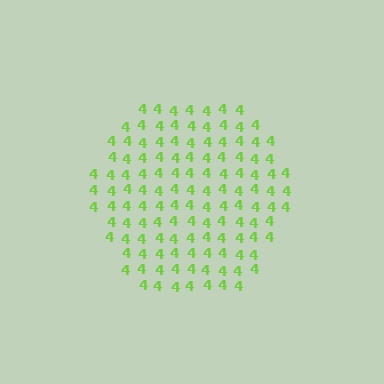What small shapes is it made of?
It is made of small digit 4's.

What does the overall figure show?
The overall figure shows a hexagon.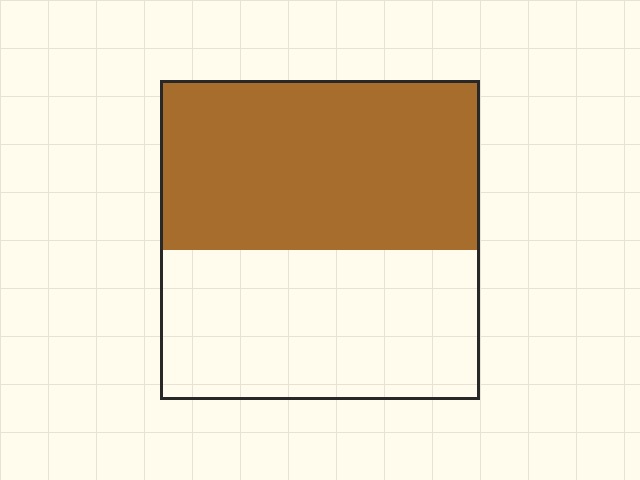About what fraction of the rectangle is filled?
About one half (1/2).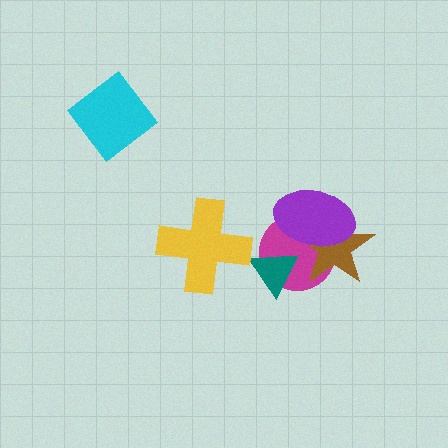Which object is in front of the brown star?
The purple ellipse is in front of the brown star.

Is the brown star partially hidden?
Yes, it is partially covered by another shape.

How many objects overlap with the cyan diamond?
0 objects overlap with the cyan diamond.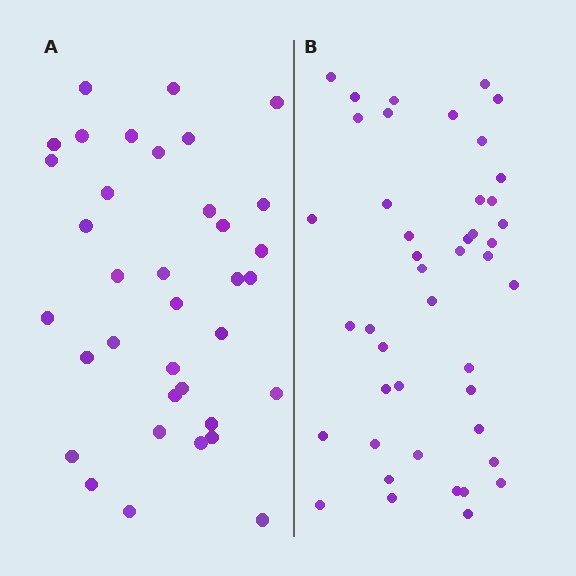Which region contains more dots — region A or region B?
Region B (the right region) has more dots.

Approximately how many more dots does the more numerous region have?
Region B has roughly 8 or so more dots than region A.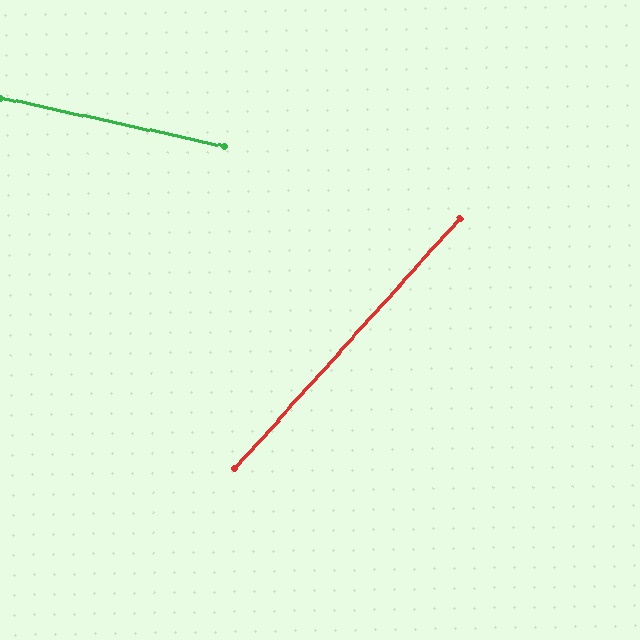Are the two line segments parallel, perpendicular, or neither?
Neither parallel nor perpendicular — they differ by about 60°.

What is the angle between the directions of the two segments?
Approximately 60 degrees.